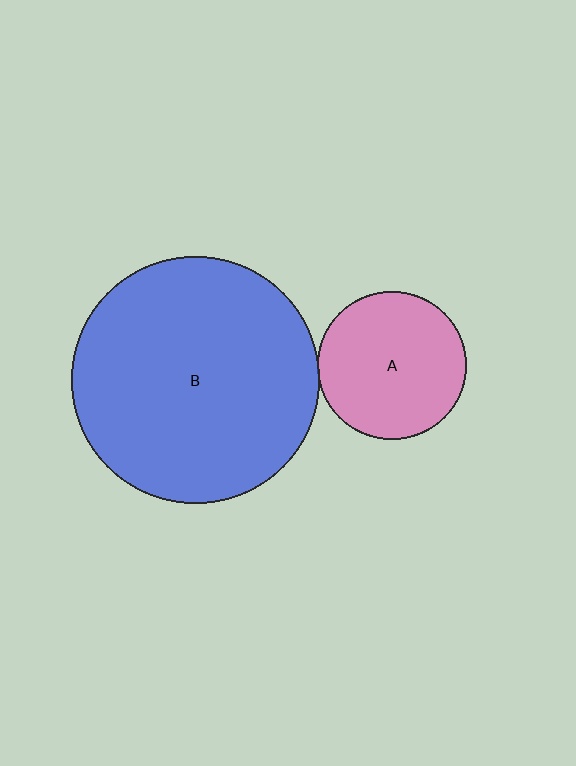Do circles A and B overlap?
Yes.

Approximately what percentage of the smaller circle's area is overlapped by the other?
Approximately 5%.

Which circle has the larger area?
Circle B (blue).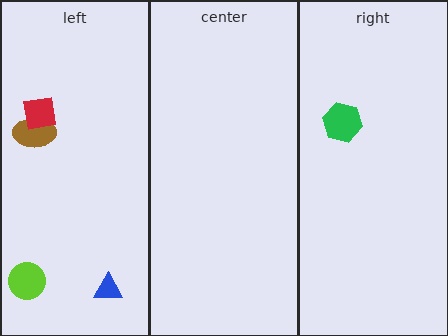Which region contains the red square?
The left region.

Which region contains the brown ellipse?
The left region.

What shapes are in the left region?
The blue triangle, the brown ellipse, the red square, the lime circle.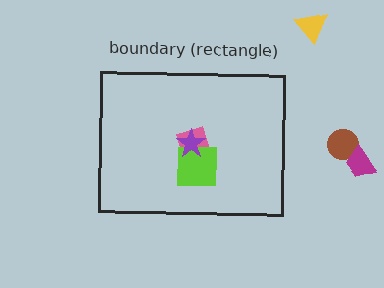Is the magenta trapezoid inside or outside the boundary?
Outside.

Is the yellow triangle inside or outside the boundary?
Outside.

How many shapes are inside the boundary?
3 inside, 3 outside.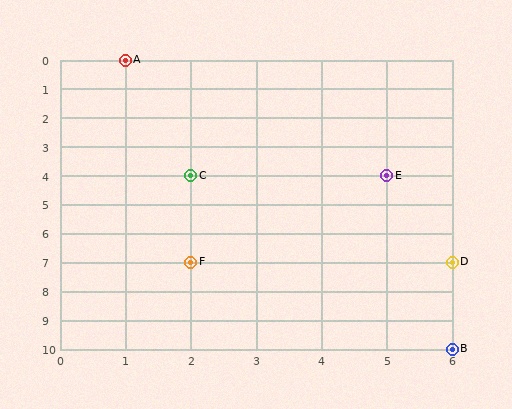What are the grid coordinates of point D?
Point D is at grid coordinates (6, 7).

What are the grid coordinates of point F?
Point F is at grid coordinates (2, 7).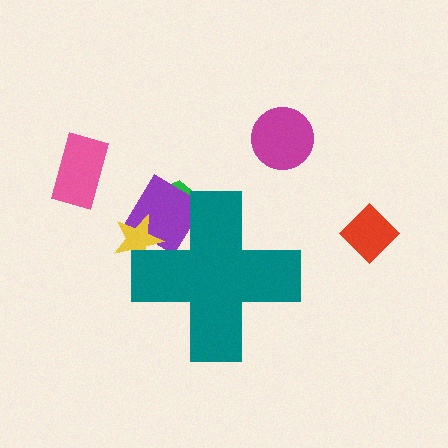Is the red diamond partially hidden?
No, the red diamond is fully visible.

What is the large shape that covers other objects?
A teal cross.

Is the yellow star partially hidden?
Yes, the yellow star is partially hidden behind the teal cross.